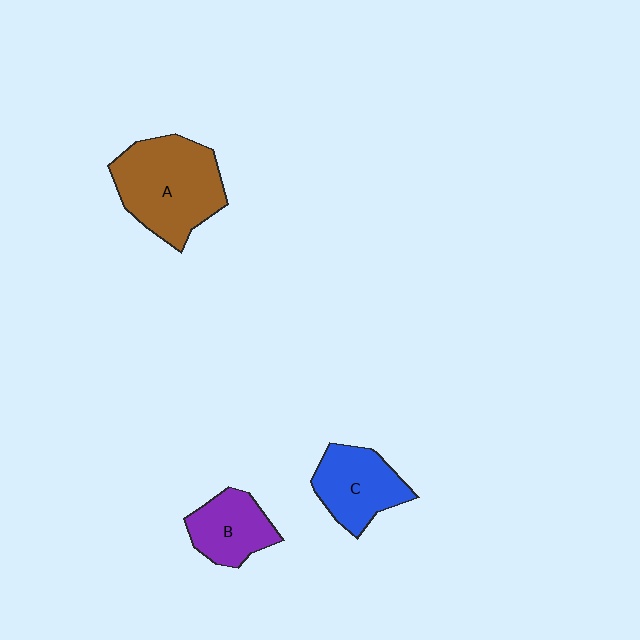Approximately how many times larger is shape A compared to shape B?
Approximately 1.8 times.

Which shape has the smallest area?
Shape B (purple).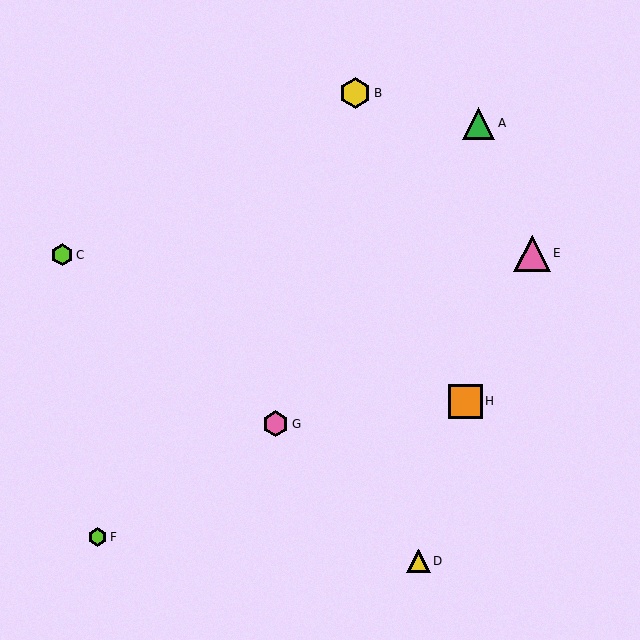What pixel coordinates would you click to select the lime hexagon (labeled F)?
Click at (97, 537) to select the lime hexagon F.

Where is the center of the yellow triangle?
The center of the yellow triangle is at (419, 561).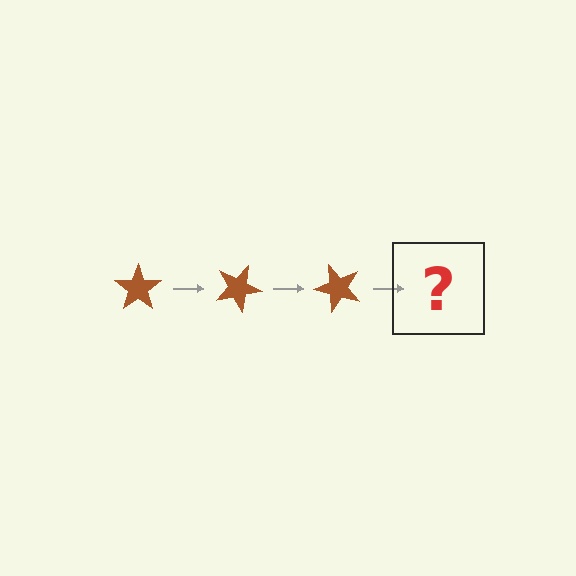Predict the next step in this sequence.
The next step is a brown star rotated 75 degrees.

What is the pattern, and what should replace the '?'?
The pattern is that the star rotates 25 degrees each step. The '?' should be a brown star rotated 75 degrees.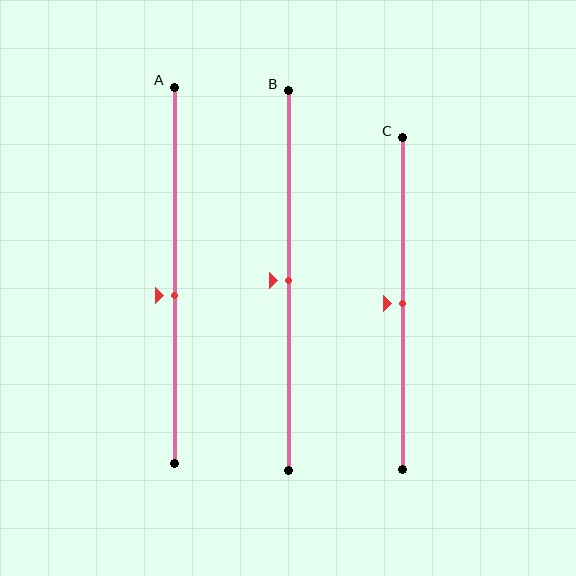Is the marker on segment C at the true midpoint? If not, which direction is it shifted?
Yes, the marker on segment C is at the true midpoint.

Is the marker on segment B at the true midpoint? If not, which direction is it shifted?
Yes, the marker on segment B is at the true midpoint.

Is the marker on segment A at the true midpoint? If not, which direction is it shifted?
No, the marker on segment A is shifted downward by about 5% of the segment length.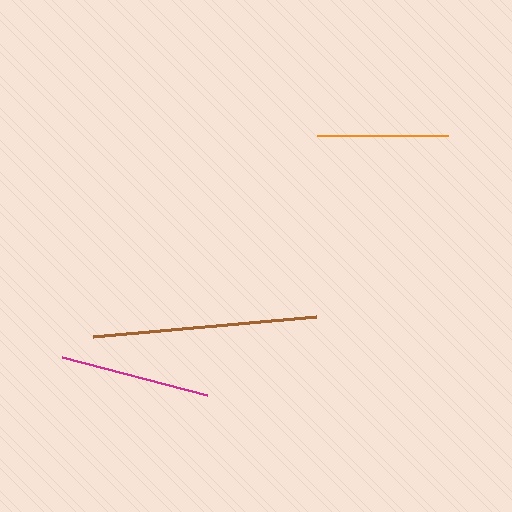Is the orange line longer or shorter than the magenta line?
The magenta line is longer than the orange line.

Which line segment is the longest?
The brown line is the longest at approximately 223 pixels.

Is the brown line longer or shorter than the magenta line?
The brown line is longer than the magenta line.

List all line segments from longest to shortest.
From longest to shortest: brown, magenta, orange.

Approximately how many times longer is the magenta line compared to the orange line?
The magenta line is approximately 1.1 times the length of the orange line.